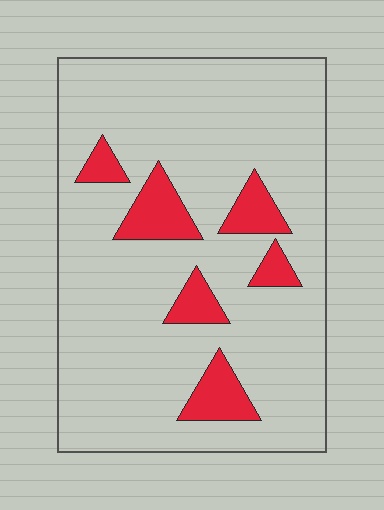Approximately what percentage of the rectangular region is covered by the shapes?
Approximately 15%.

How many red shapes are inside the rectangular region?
6.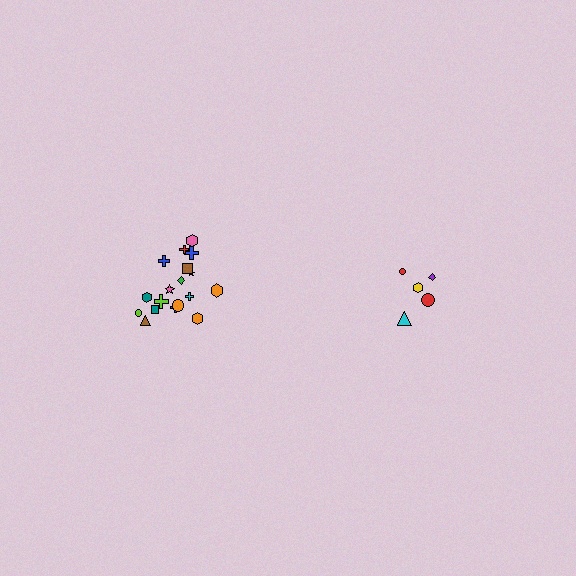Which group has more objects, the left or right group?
The left group.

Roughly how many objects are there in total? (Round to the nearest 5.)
Roughly 25 objects in total.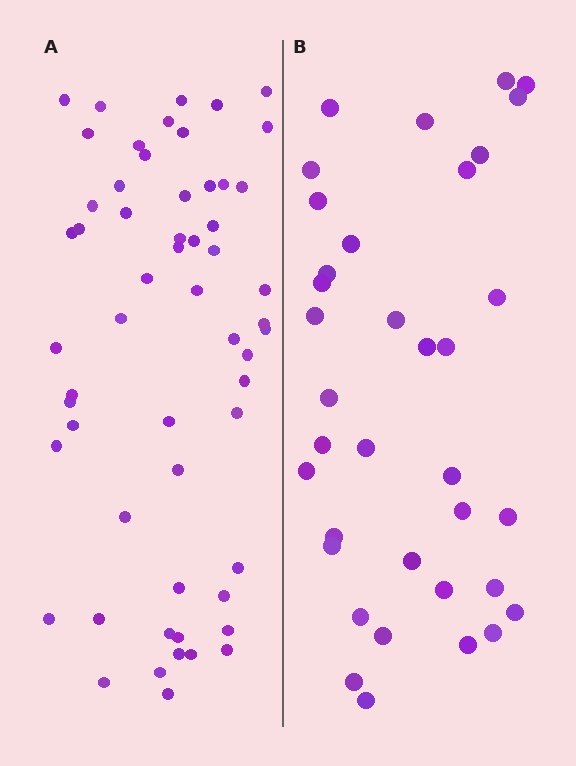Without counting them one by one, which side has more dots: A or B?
Region A (the left region) has more dots.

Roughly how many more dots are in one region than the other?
Region A has approximately 20 more dots than region B.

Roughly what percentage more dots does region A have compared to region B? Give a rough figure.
About 60% more.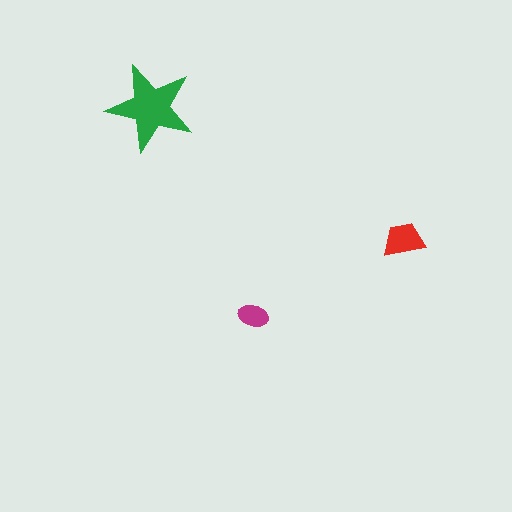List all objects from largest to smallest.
The green star, the red trapezoid, the magenta ellipse.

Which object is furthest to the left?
The green star is leftmost.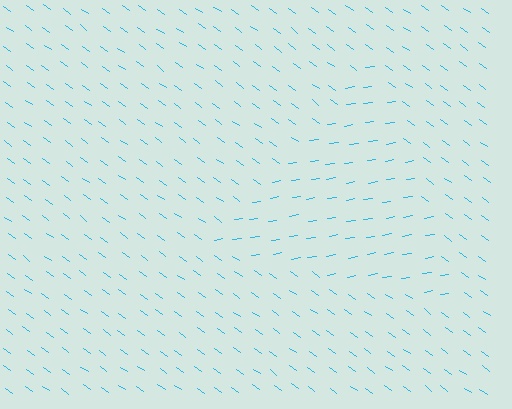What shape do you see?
I see a triangle.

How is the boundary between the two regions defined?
The boundary is defined purely by a change in line orientation (approximately 45 degrees difference). All lines are the same color and thickness.